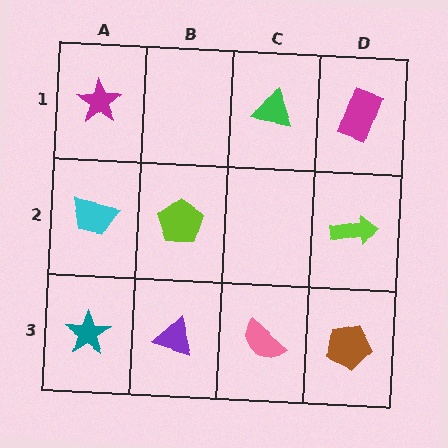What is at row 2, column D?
A lime arrow.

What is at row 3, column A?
A teal star.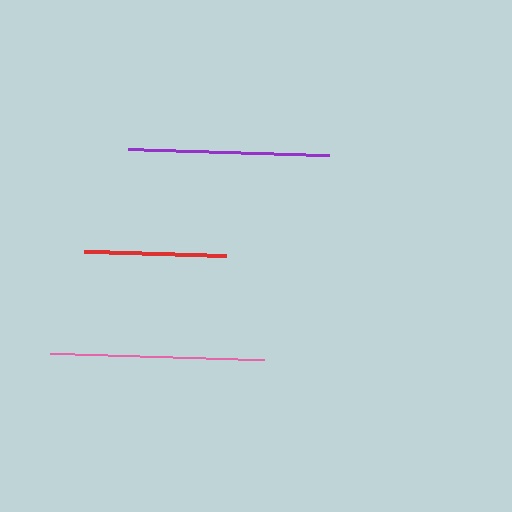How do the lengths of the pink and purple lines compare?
The pink and purple lines are approximately the same length.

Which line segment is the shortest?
The red line is the shortest at approximately 142 pixels.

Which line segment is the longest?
The pink line is the longest at approximately 215 pixels.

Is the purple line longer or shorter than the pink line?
The pink line is longer than the purple line.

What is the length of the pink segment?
The pink segment is approximately 215 pixels long.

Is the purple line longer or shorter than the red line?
The purple line is longer than the red line.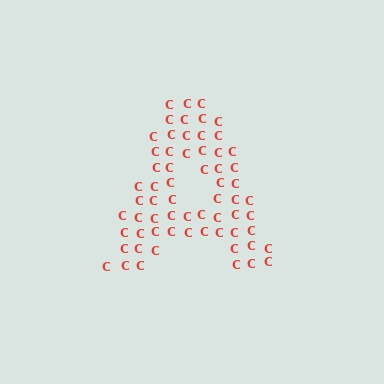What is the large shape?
The large shape is the letter A.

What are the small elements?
The small elements are letter C's.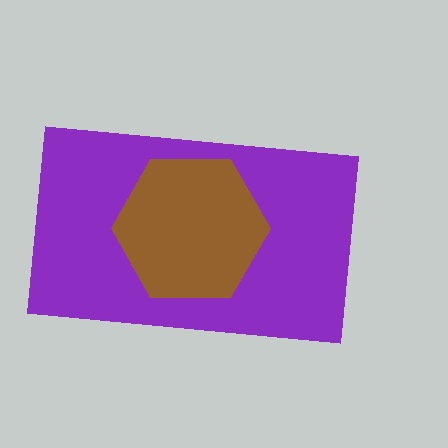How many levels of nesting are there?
2.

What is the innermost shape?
The brown hexagon.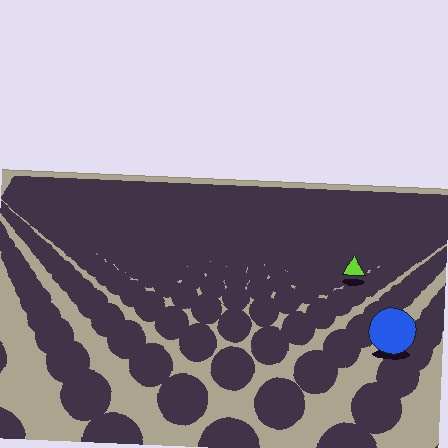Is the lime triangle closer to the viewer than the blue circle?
No. The blue circle is closer — you can tell from the texture gradient: the ground texture is coarser near it.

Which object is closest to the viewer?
The blue circle is closest. The texture marks near it are larger and more spread out.